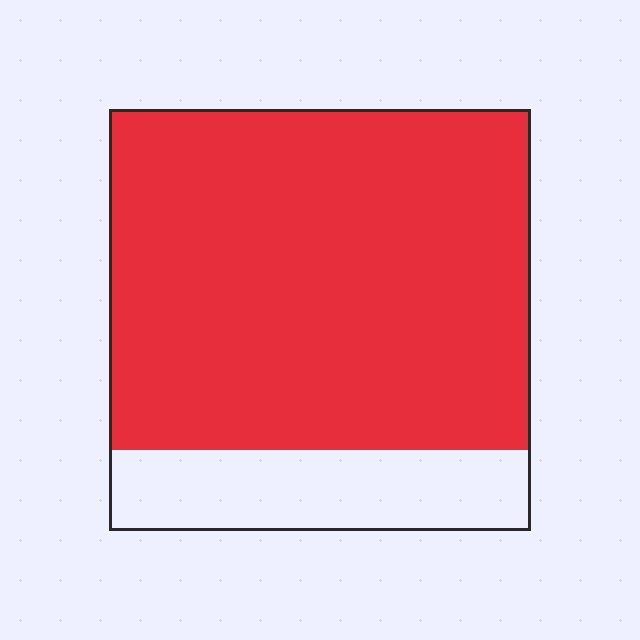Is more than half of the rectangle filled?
Yes.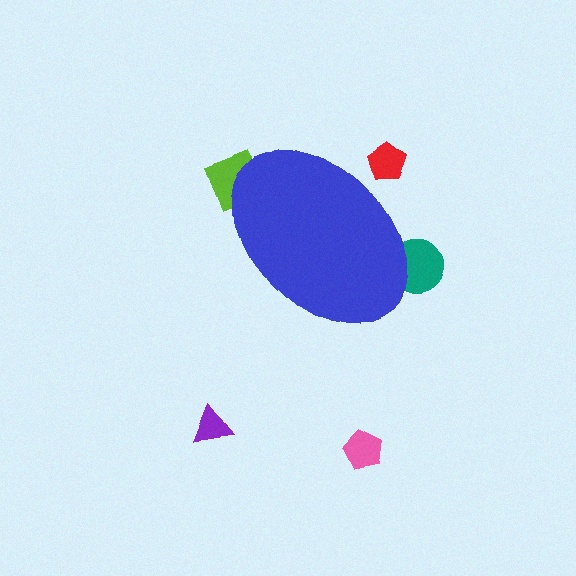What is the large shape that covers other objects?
A blue ellipse.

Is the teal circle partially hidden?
Yes, the teal circle is partially hidden behind the blue ellipse.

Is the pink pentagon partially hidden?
No, the pink pentagon is fully visible.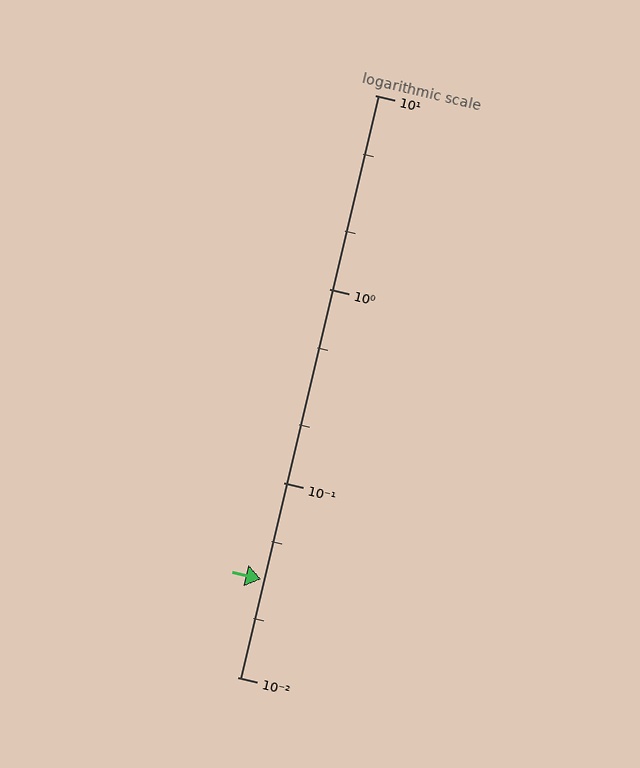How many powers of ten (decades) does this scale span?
The scale spans 3 decades, from 0.01 to 10.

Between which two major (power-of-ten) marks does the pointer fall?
The pointer is between 0.01 and 0.1.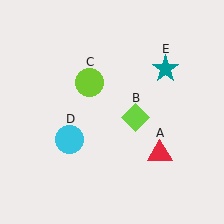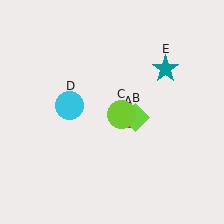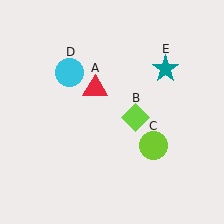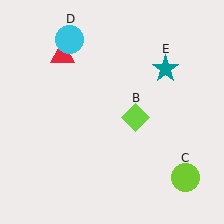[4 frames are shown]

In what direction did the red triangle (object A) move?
The red triangle (object A) moved up and to the left.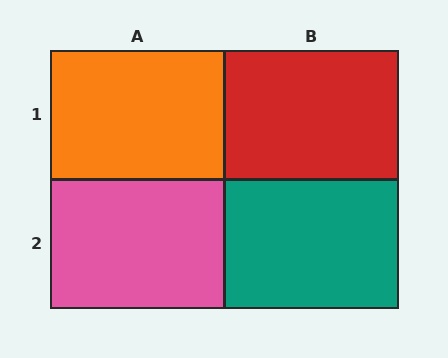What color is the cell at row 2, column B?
Teal.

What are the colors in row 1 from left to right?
Orange, red.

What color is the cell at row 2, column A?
Pink.